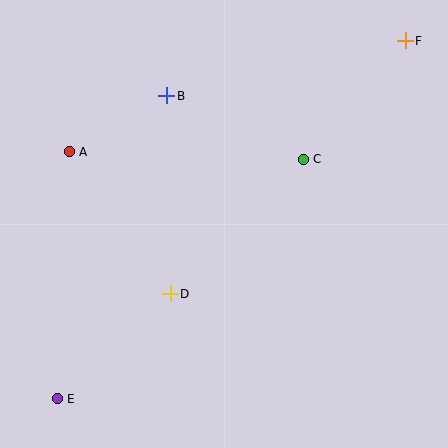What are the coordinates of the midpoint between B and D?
The midpoint between B and D is at (168, 195).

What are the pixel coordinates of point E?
Point E is at (57, 399).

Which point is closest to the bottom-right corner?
Point D is closest to the bottom-right corner.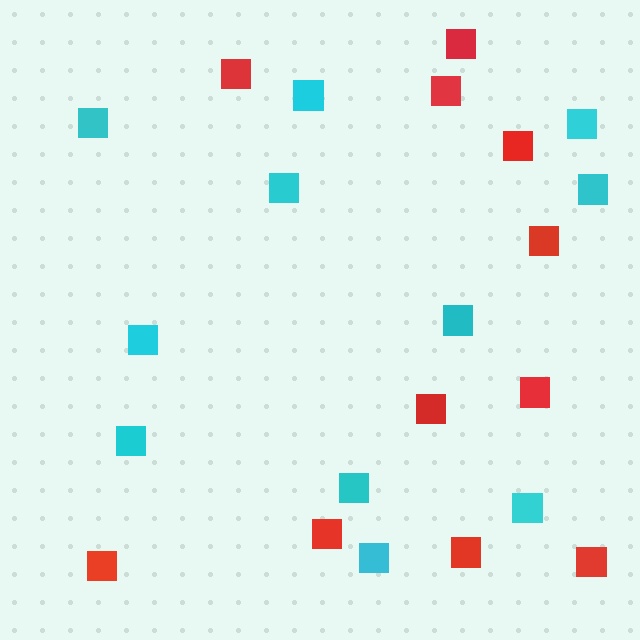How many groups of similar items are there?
There are 2 groups: one group of cyan squares (11) and one group of red squares (11).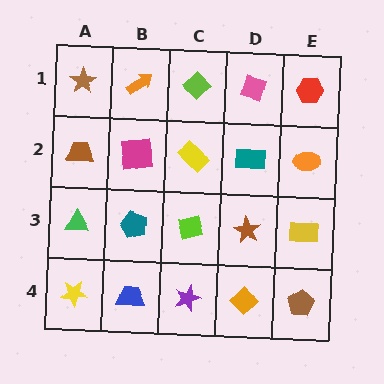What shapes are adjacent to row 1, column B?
A magenta square (row 2, column B), a brown star (row 1, column A), a lime diamond (row 1, column C).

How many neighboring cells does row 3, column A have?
3.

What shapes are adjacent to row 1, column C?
A yellow rectangle (row 2, column C), an orange arrow (row 1, column B), a pink diamond (row 1, column D).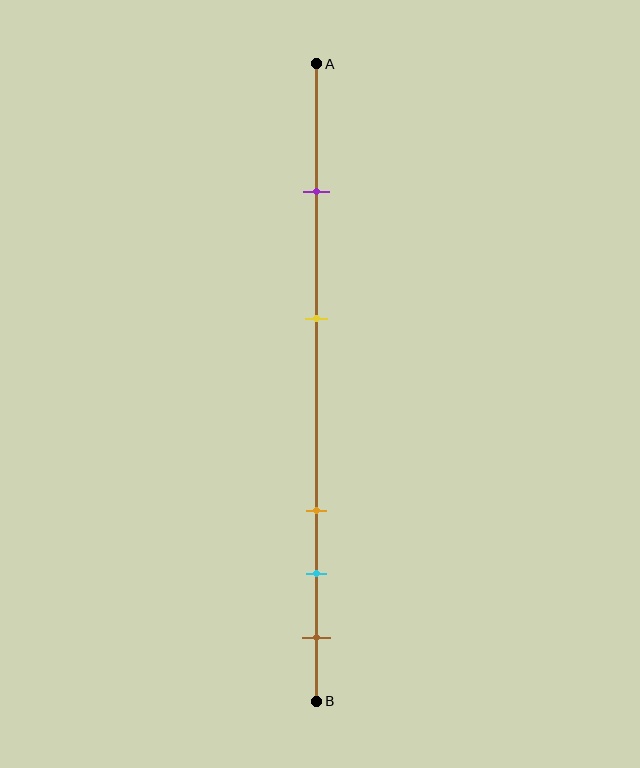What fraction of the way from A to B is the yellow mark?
The yellow mark is approximately 40% (0.4) of the way from A to B.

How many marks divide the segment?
There are 5 marks dividing the segment.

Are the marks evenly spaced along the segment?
No, the marks are not evenly spaced.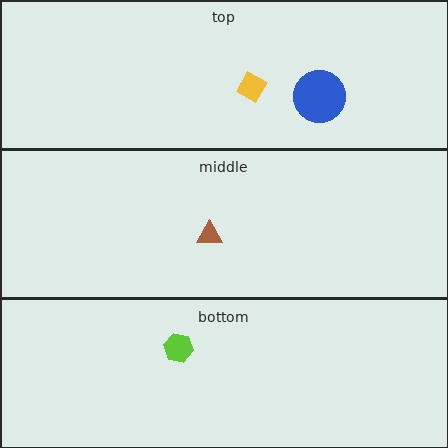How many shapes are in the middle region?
1.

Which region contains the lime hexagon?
The bottom region.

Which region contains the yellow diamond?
The top region.